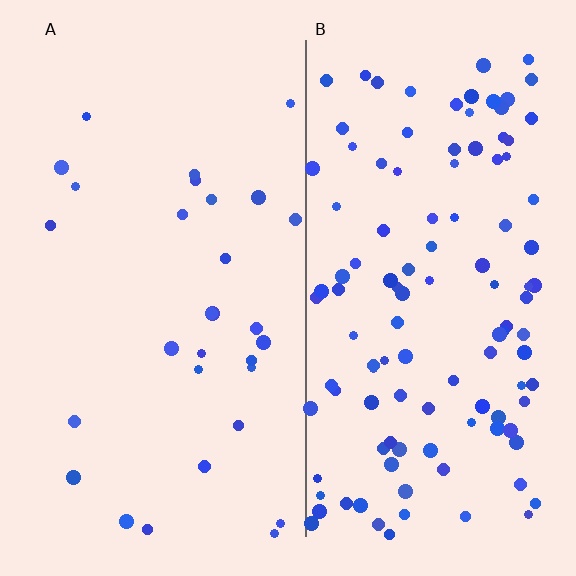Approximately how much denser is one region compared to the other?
Approximately 3.9× — region B over region A.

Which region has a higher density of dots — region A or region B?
B (the right).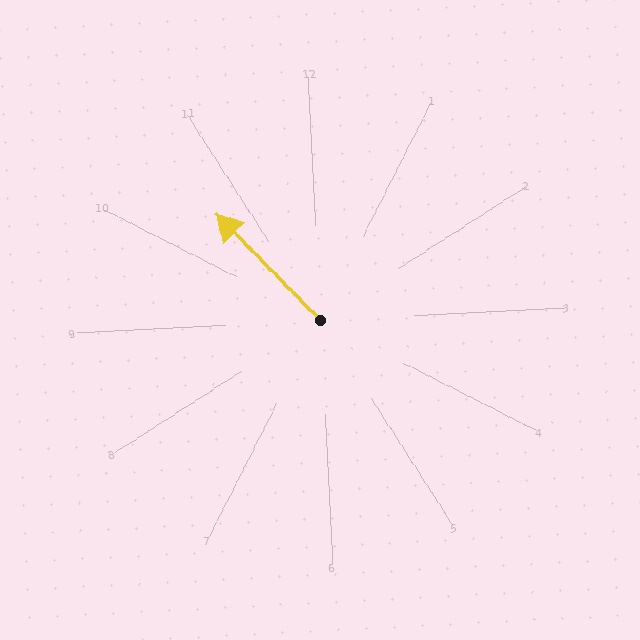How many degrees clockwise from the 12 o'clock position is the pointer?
Approximately 318 degrees.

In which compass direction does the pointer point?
Northwest.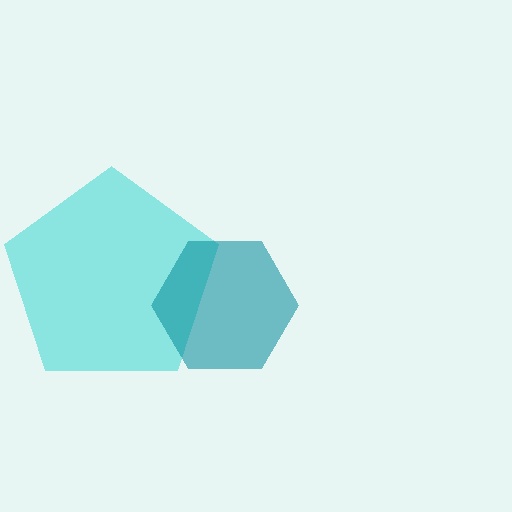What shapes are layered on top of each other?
The layered shapes are: a cyan pentagon, a teal hexagon.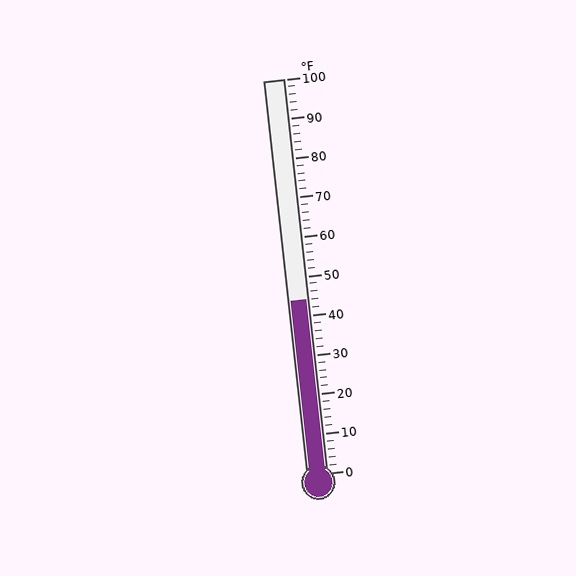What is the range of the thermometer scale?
The thermometer scale ranges from 0°F to 100°F.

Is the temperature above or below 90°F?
The temperature is below 90°F.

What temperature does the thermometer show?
The thermometer shows approximately 44°F.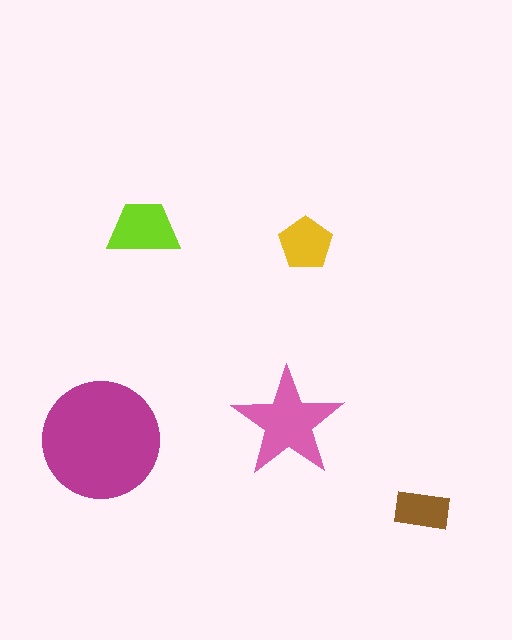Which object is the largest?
The magenta circle.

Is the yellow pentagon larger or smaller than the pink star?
Smaller.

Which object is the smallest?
The brown rectangle.